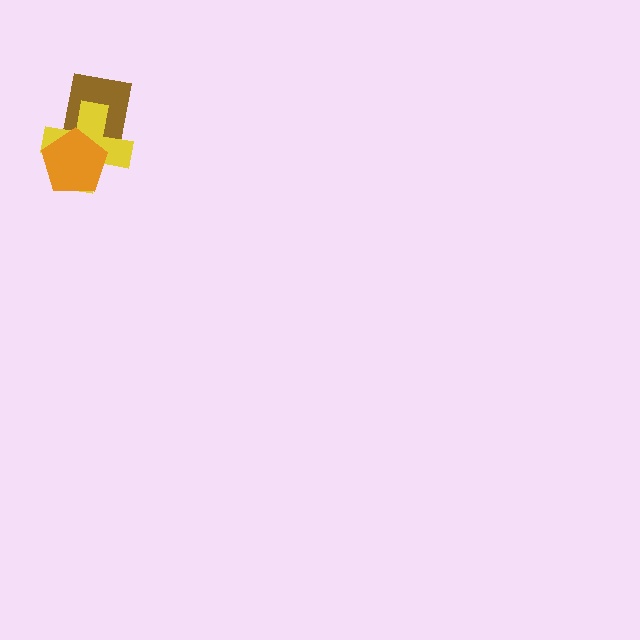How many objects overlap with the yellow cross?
2 objects overlap with the yellow cross.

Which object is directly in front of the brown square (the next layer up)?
The yellow cross is directly in front of the brown square.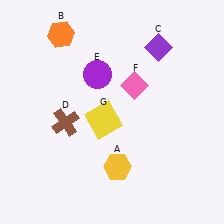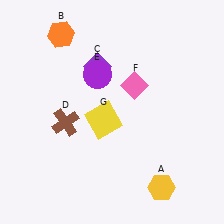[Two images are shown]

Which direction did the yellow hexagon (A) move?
The yellow hexagon (A) moved right.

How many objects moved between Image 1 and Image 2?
2 objects moved between the two images.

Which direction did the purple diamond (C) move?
The purple diamond (C) moved left.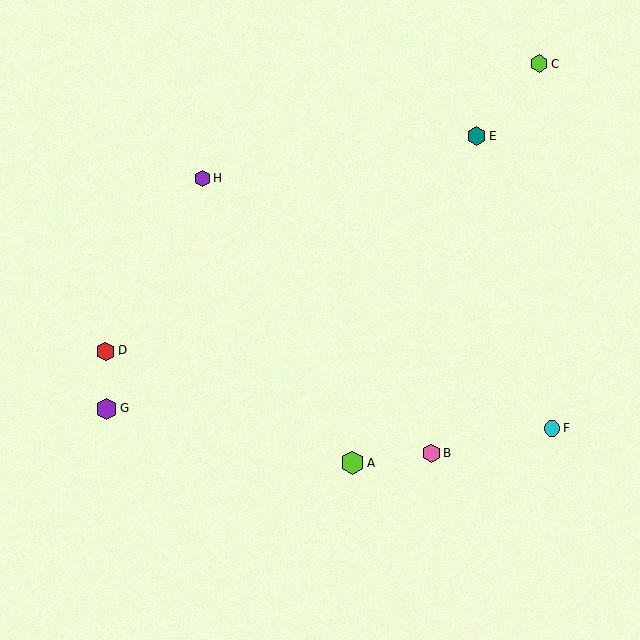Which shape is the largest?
The lime hexagon (labeled A) is the largest.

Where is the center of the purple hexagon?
The center of the purple hexagon is at (202, 178).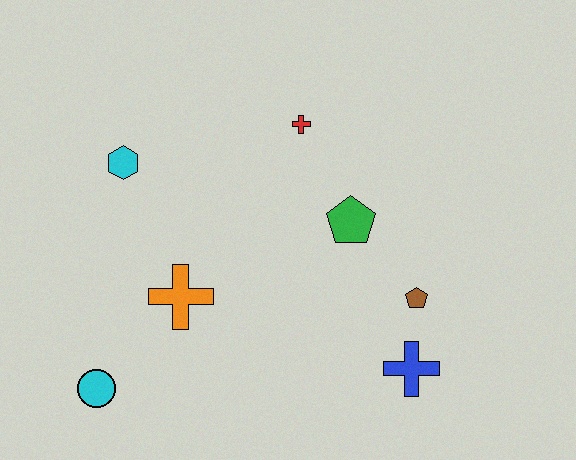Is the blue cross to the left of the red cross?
No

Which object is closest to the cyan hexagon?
The orange cross is closest to the cyan hexagon.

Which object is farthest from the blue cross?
The cyan hexagon is farthest from the blue cross.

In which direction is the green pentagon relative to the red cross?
The green pentagon is below the red cross.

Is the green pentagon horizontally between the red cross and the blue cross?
Yes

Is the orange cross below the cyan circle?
No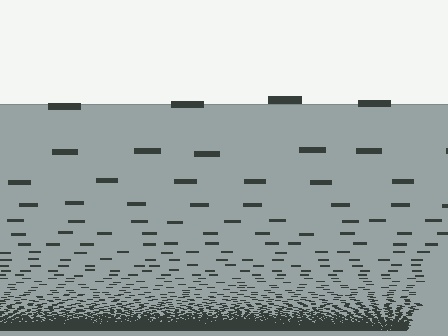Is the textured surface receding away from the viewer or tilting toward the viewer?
The surface appears to tilt toward the viewer. Texture elements get larger and sparser toward the top.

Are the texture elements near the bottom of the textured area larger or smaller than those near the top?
Smaller. The gradient is inverted — elements near the bottom are smaller and denser.